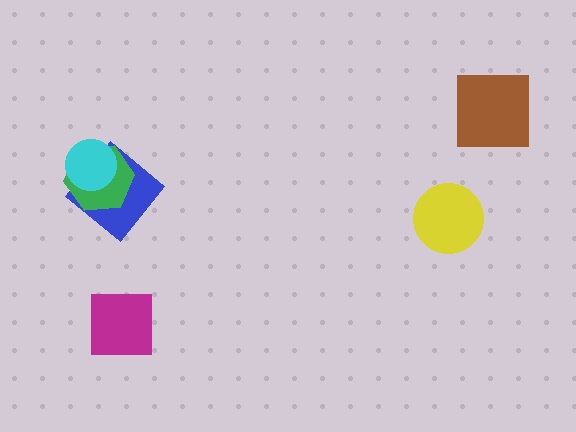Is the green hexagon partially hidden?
Yes, it is partially covered by another shape.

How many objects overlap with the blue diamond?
2 objects overlap with the blue diamond.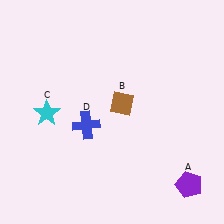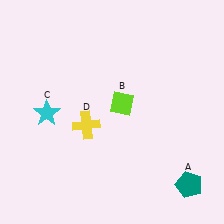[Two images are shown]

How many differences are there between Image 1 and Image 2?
There are 3 differences between the two images.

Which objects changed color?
A changed from purple to teal. B changed from brown to lime. D changed from blue to yellow.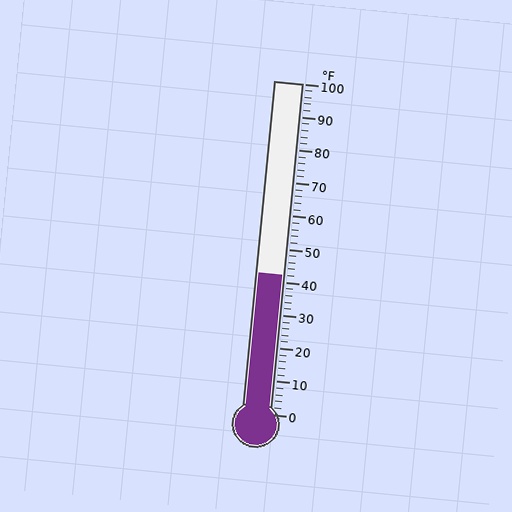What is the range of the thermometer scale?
The thermometer scale ranges from 0°F to 100°F.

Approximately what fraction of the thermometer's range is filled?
The thermometer is filled to approximately 40% of its range.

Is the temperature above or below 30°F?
The temperature is above 30°F.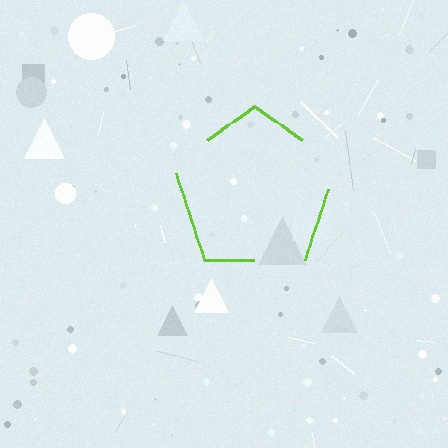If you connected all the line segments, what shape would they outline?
They would outline a pentagon.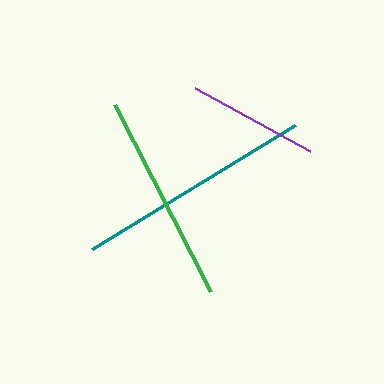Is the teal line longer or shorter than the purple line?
The teal line is longer than the purple line.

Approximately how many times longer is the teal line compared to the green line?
The teal line is approximately 1.1 times the length of the green line.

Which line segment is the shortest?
The purple line is the shortest at approximately 131 pixels.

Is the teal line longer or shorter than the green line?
The teal line is longer than the green line.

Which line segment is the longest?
The teal line is the longest at approximately 237 pixels.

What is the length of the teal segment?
The teal segment is approximately 237 pixels long.